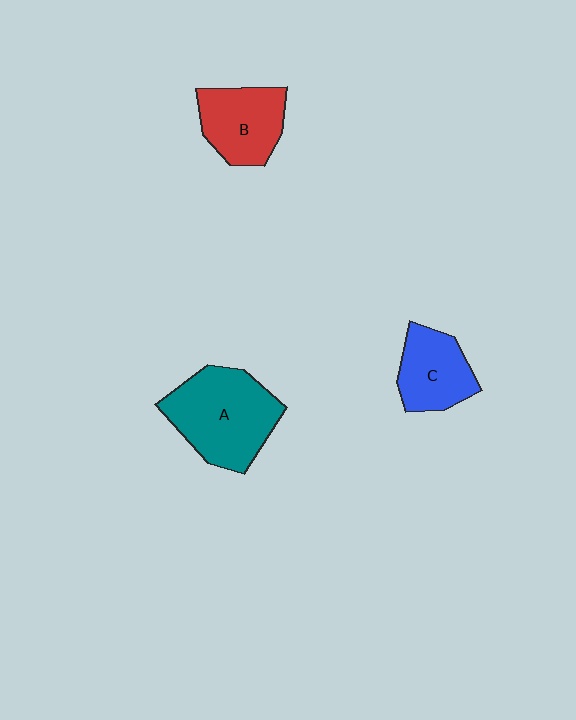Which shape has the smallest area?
Shape C (blue).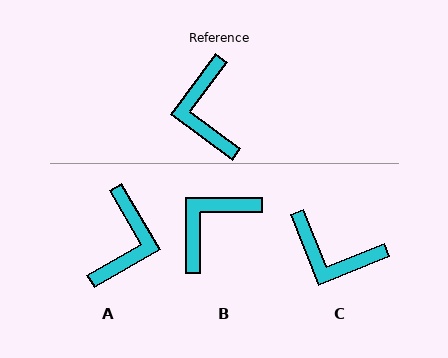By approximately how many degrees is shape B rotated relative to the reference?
Approximately 54 degrees clockwise.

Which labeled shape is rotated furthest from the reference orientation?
A, about 157 degrees away.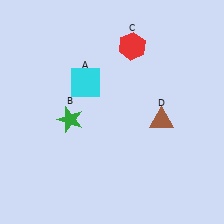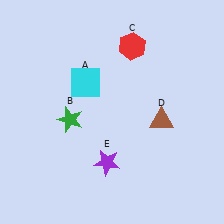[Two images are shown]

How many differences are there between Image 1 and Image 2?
There is 1 difference between the two images.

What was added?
A purple star (E) was added in Image 2.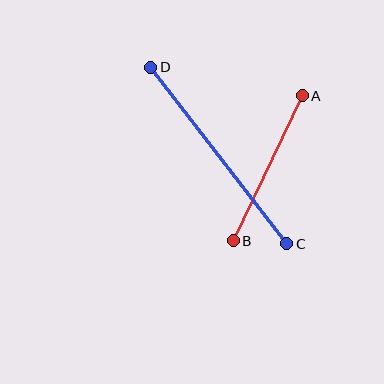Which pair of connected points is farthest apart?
Points C and D are farthest apart.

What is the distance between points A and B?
The distance is approximately 160 pixels.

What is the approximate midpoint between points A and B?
The midpoint is at approximately (268, 168) pixels.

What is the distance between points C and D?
The distance is approximately 223 pixels.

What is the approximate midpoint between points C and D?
The midpoint is at approximately (219, 155) pixels.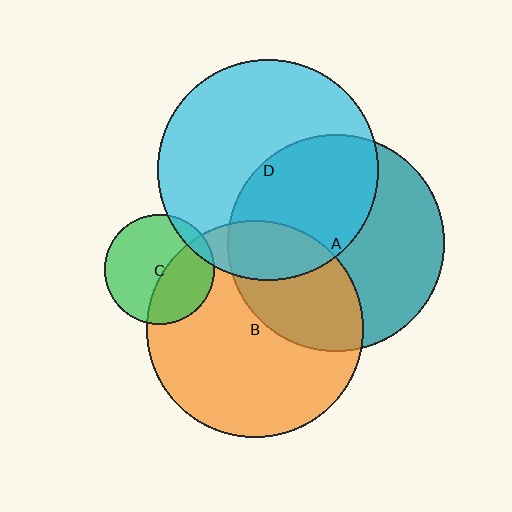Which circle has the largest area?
Circle D (cyan).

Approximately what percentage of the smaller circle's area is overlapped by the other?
Approximately 40%.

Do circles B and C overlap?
Yes.